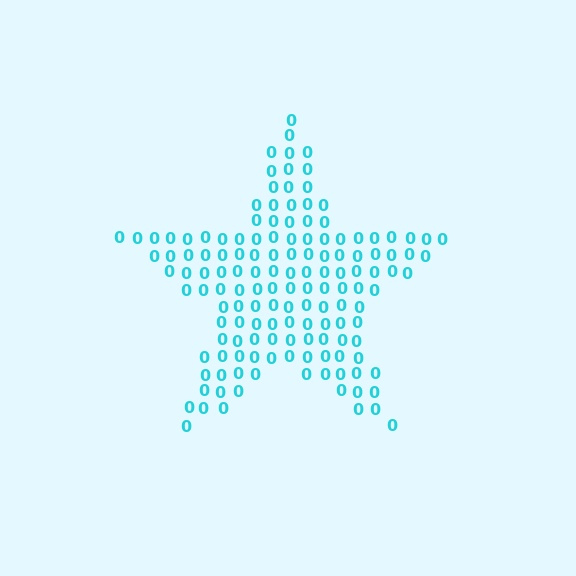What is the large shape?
The large shape is a star.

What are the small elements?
The small elements are digit 0's.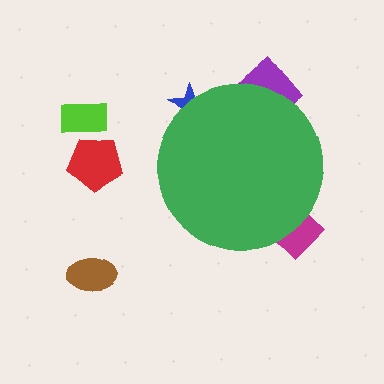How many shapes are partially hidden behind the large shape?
3 shapes are partially hidden.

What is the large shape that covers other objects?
A green circle.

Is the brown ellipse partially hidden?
No, the brown ellipse is fully visible.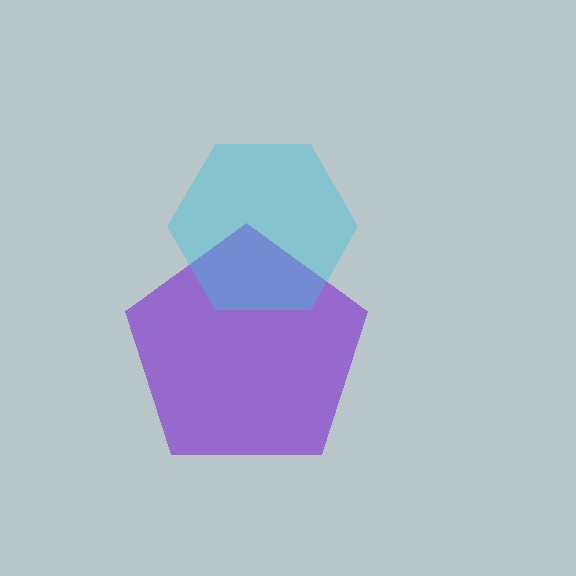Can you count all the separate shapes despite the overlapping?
Yes, there are 2 separate shapes.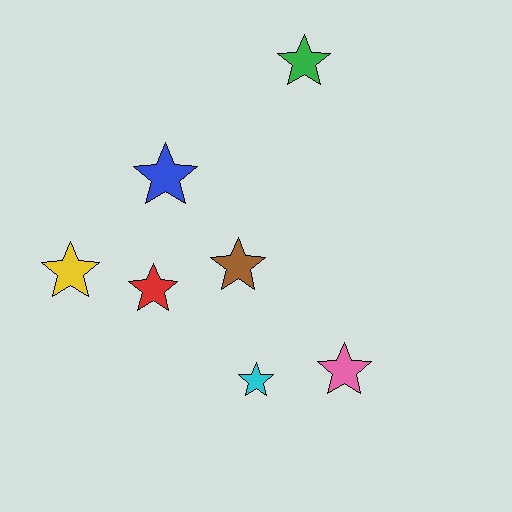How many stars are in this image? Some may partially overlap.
There are 7 stars.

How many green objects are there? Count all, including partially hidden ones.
There is 1 green object.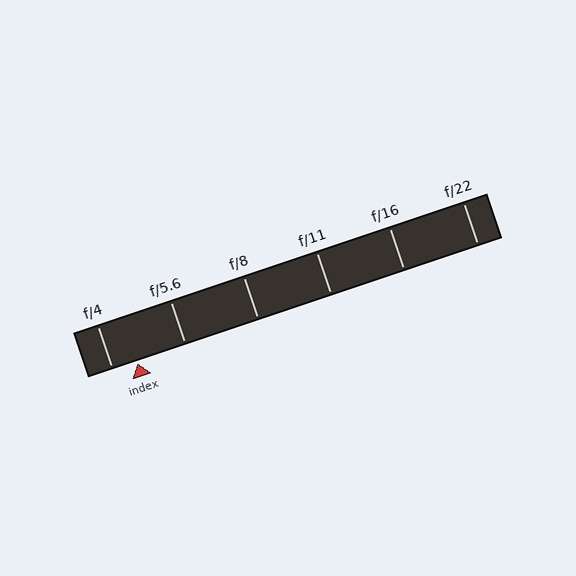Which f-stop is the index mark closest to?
The index mark is closest to f/4.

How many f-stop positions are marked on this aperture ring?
There are 6 f-stop positions marked.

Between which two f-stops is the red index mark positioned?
The index mark is between f/4 and f/5.6.